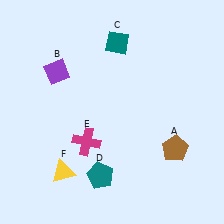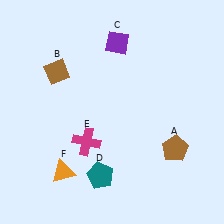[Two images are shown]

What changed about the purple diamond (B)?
In Image 1, B is purple. In Image 2, it changed to brown.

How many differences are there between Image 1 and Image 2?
There are 3 differences between the two images.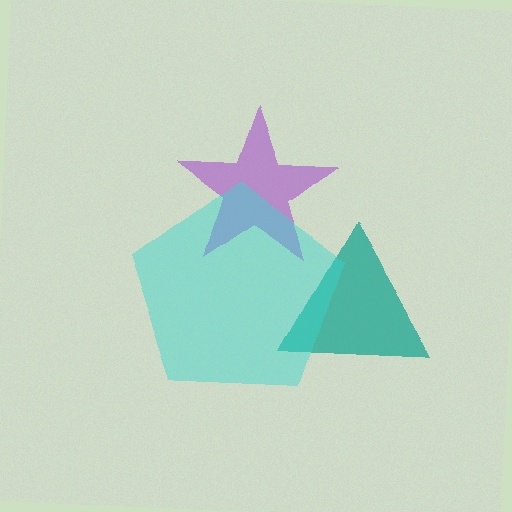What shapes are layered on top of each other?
The layered shapes are: a teal triangle, a purple star, a cyan pentagon.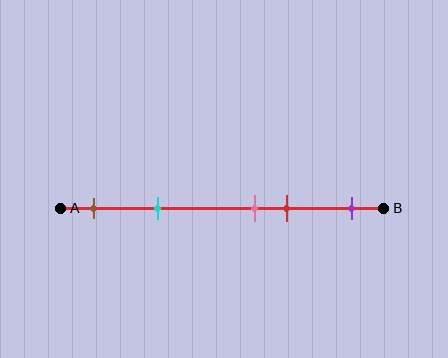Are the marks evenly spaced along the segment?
No, the marks are not evenly spaced.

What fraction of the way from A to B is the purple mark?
The purple mark is approximately 90% (0.9) of the way from A to B.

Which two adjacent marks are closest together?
The pink and red marks are the closest adjacent pair.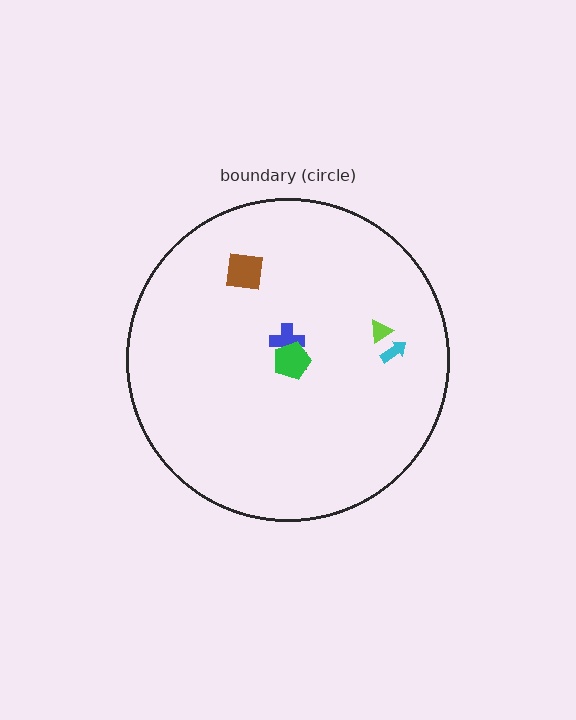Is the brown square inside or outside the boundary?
Inside.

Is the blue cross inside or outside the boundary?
Inside.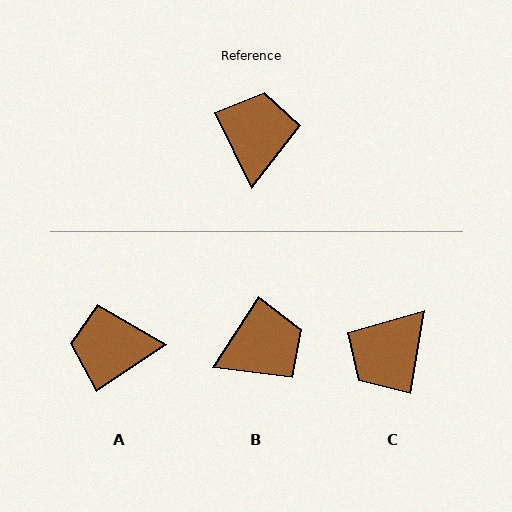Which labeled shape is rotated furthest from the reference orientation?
C, about 144 degrees away.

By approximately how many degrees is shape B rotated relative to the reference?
Approximately 59 degrees clockwise.